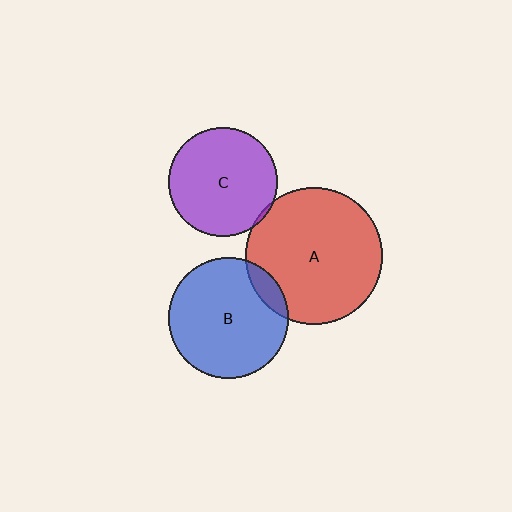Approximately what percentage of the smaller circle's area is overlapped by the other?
Approximately 5%.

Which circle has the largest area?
Circle A (red).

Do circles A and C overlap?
Yes.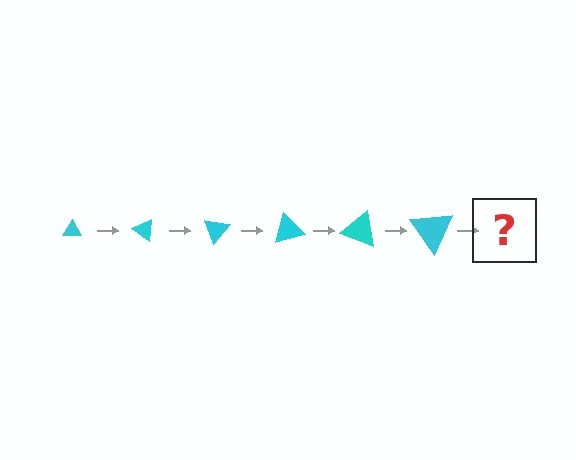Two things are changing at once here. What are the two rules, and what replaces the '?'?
The two rules are that the triangle grows larger each step and it rotates 35 degrees each step. The '?' should be a triangle, larger than the previous one and rotated 210 degrees from the start.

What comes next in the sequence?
The next element should be a triangle, larger than the previous one and rotated 210 degrees from the start.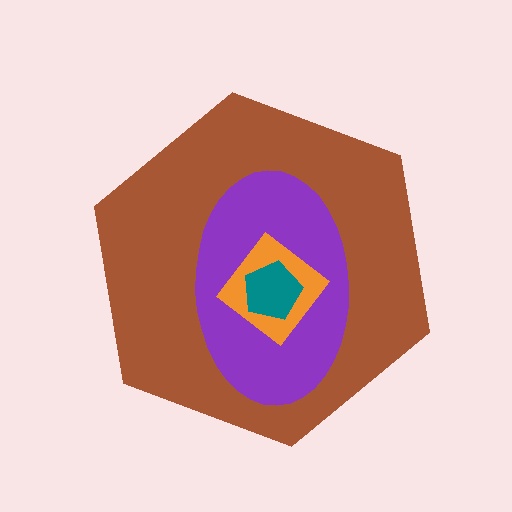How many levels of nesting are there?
4.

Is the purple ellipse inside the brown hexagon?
Yes.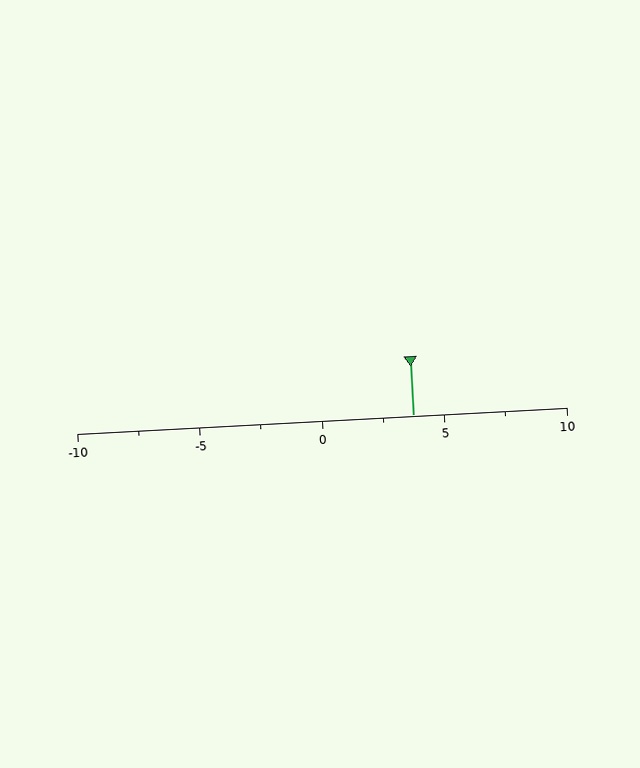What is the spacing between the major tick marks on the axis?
The major ticks are spaced 5 apart.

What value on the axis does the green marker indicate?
The marker indicates approximately 3.8.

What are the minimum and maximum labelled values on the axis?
The axis runs from -10 to 10.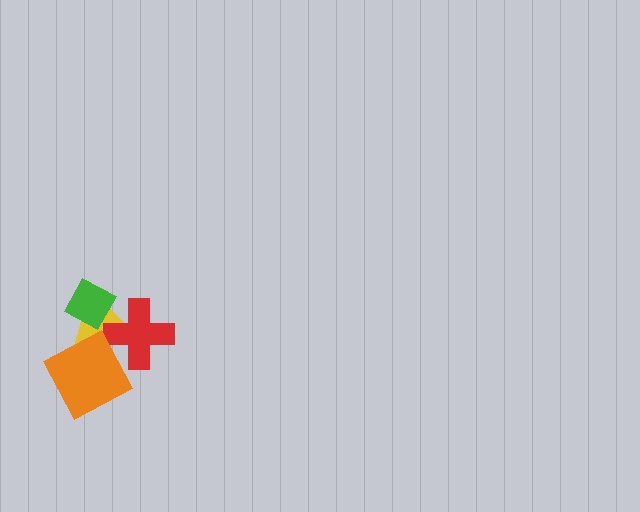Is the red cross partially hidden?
Yes, it is partially covered by another shape.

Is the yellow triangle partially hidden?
Yes, it is partially covered by another shape.